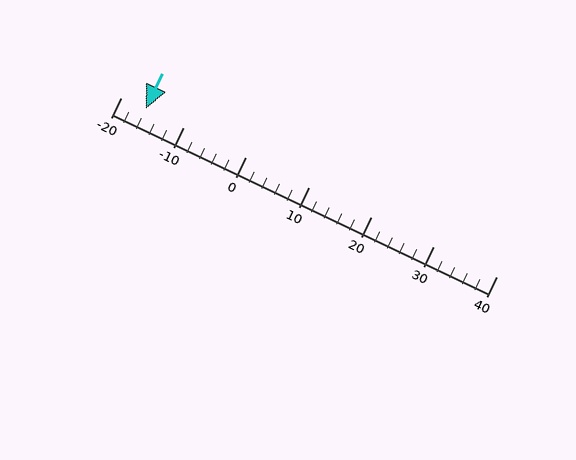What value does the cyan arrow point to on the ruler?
The cyan arrow points to approximately -16.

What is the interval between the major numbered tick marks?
The major tick marks are spaced 10 units apart.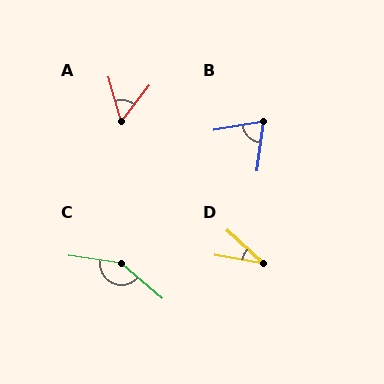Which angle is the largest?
C, at approximately 148 degrees.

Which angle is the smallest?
D, at approximately 32 degrees.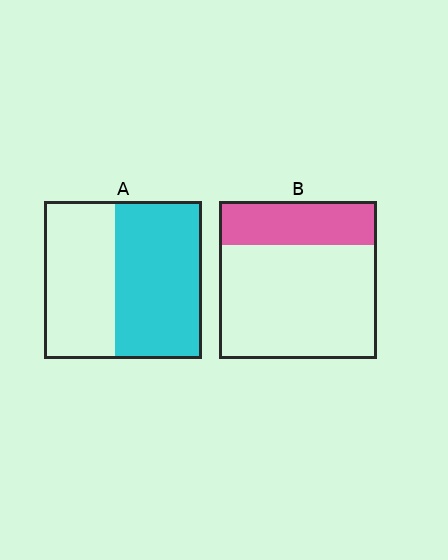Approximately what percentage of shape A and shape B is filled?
A is approximately 55% and B is approximately 30%.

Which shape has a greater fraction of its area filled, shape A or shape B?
Shape A.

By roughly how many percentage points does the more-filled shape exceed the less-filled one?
By roughly 25 percentage points (A over B).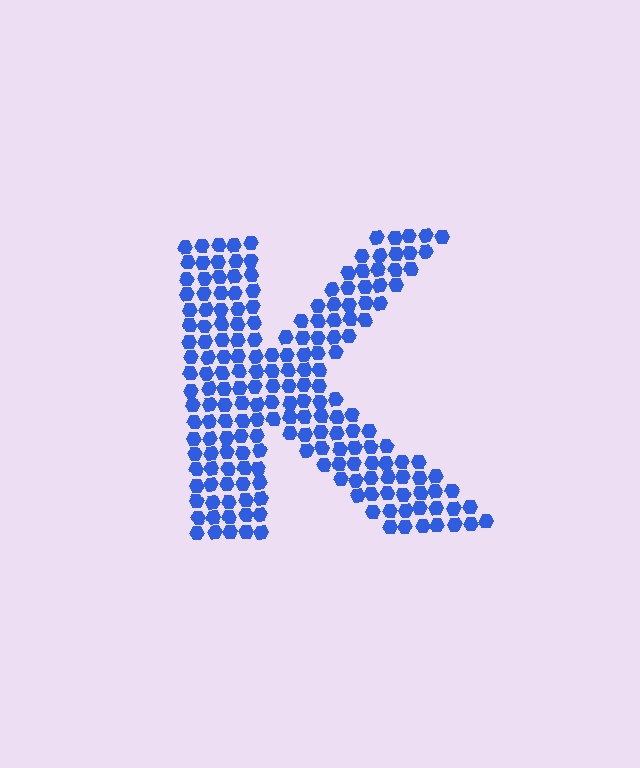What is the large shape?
The large shape is the letter K.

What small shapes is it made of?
It is made of small hexagons.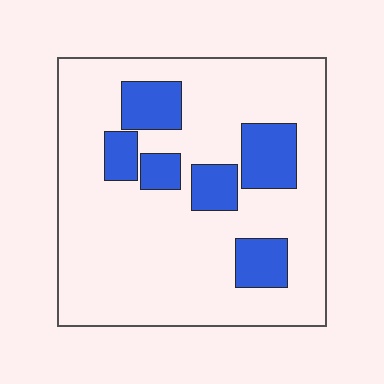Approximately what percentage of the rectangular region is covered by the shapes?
Approximately 20%.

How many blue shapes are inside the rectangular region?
6.